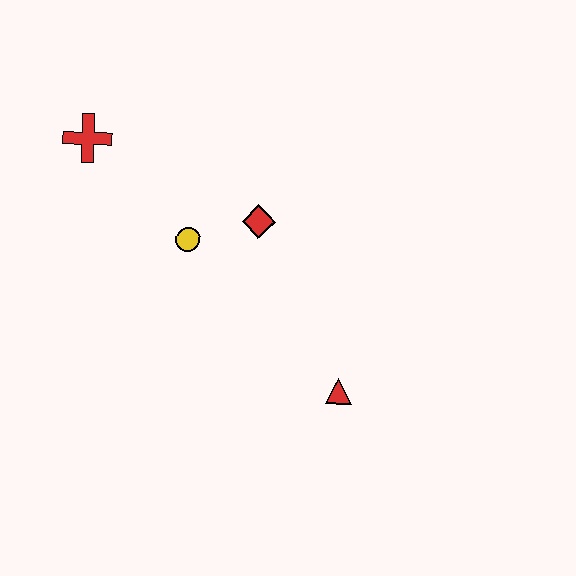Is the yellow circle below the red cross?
Yes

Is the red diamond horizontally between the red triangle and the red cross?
Yes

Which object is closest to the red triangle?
The red diamond is closest to the red triangle.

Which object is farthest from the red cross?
The red triangle is farthest from the red cross.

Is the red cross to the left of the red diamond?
Yes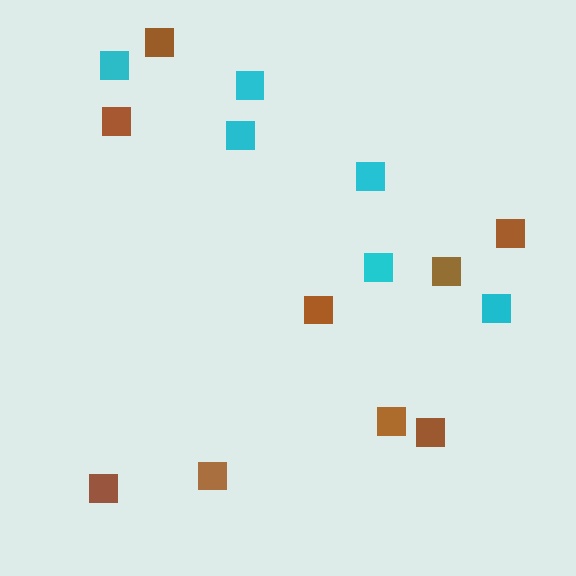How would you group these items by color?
There are 2 groups: one group of cyan squares (6) and one group of brown squares (9).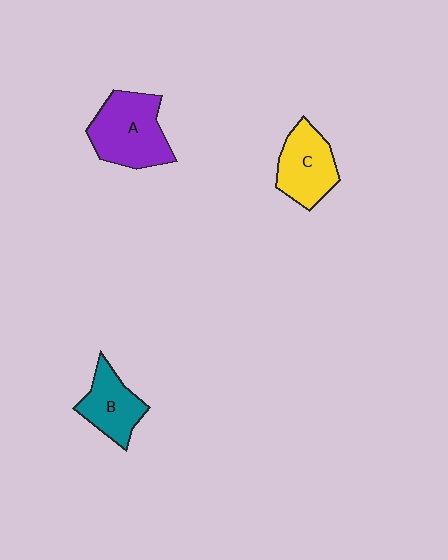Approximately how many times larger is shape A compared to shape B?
Approximately 1.5 times.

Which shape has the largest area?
Shape A (purple).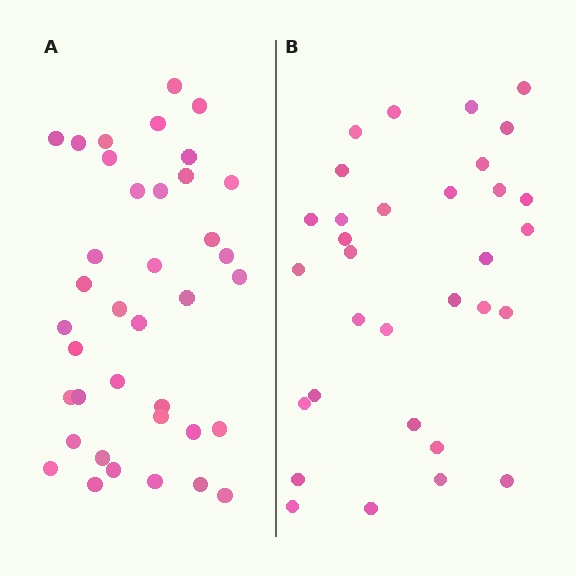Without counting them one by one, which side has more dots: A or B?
Region A (the left region) has more dots.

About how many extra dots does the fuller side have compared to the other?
Region A has about 6 more dots than region B.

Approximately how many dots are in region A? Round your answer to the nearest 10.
About 40 dots. (The exact count is 38, which rounds to 40.)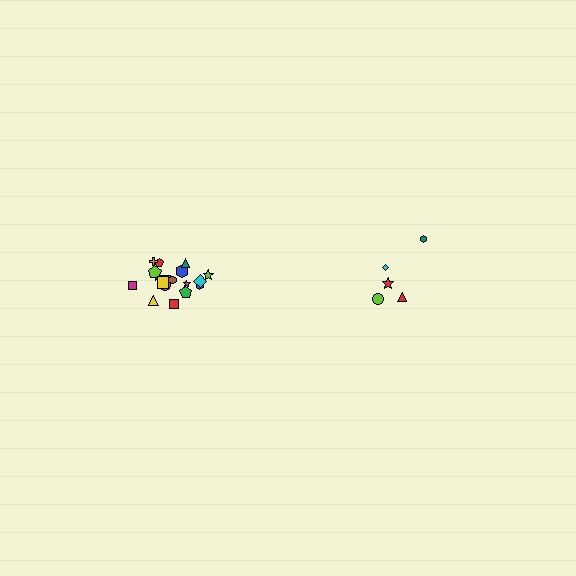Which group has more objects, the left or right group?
The left group.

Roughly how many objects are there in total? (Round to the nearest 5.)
Roughly 25 objects in total.